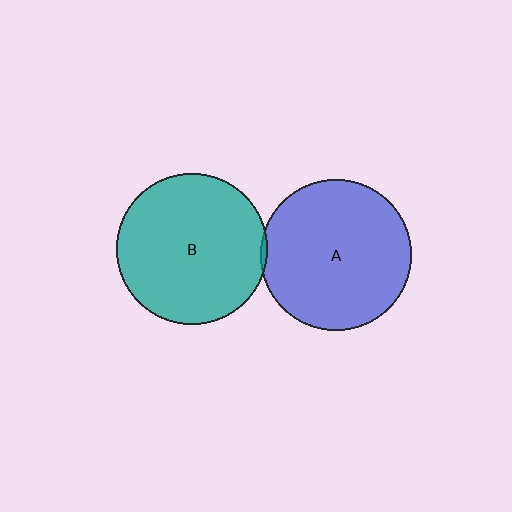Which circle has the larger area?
Circle B (teal).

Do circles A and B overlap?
Yes.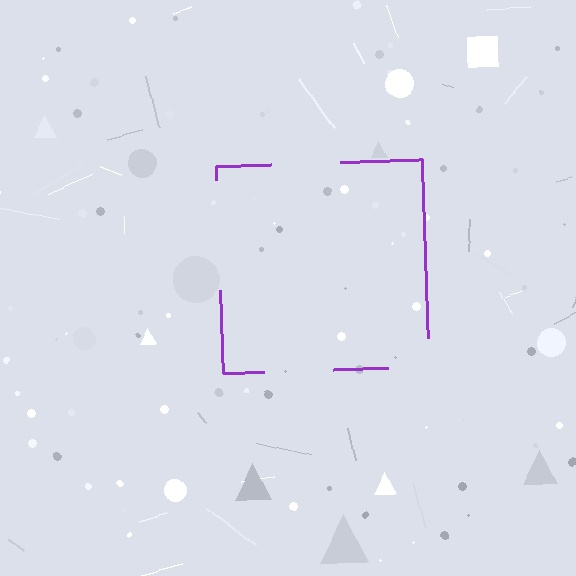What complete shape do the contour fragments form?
The contour fragments form a square.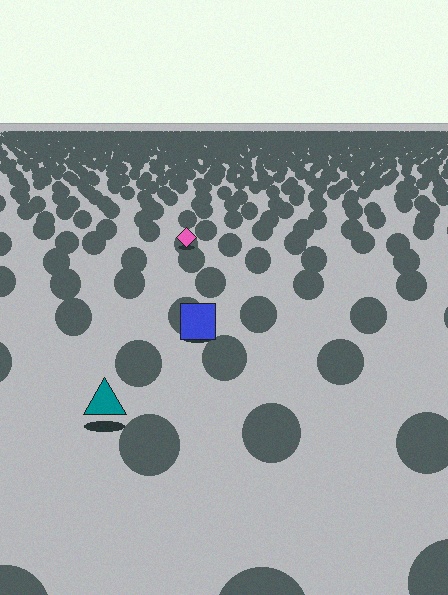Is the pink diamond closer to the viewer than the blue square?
No. The blue square is closer — you can tell from the texture gradient: the ground texture is coarser near it.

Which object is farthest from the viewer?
The pink diamond is farthest from the viewer. It appears smaller and the ground texture around it is denser.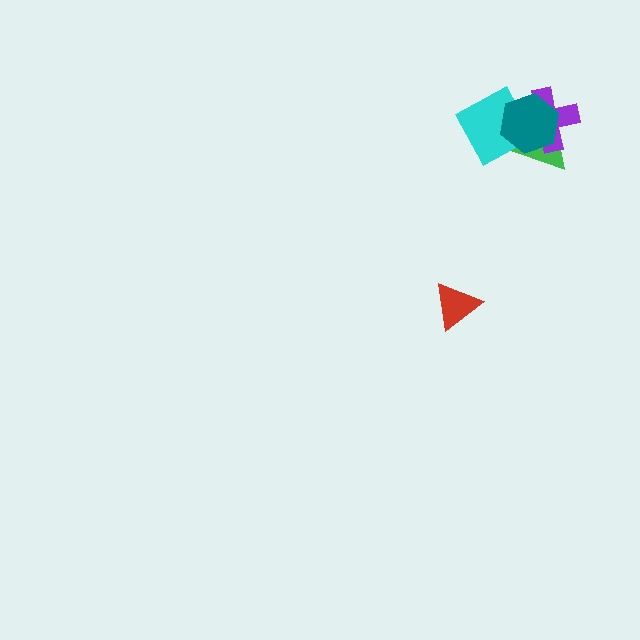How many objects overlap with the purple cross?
3 objects overlap with the purple cross.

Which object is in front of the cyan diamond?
The teal hexagon is in front of the cyan diamond.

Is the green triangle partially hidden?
Yes, it is partially covered by another shape.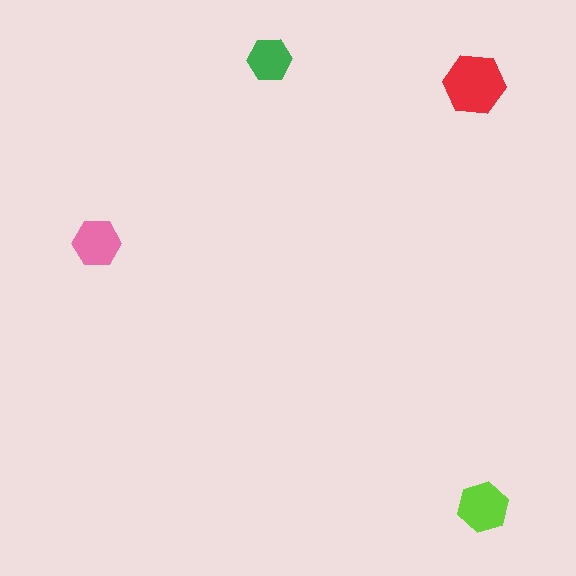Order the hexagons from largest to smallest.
the red one, the lime one, the pink one, the green one.